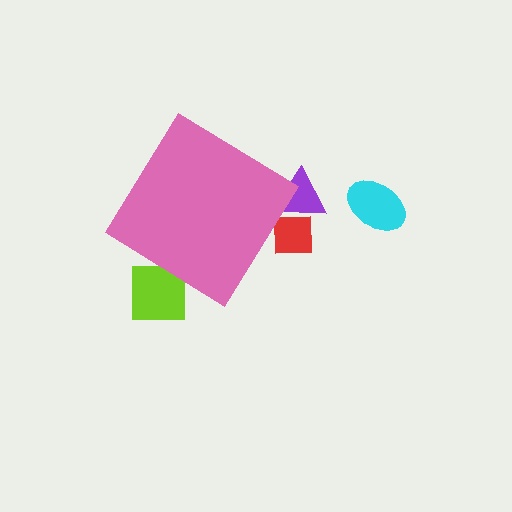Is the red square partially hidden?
Yes, the red square is partially hidden behind the pink diamond.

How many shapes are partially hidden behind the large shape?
3 shapes are partially hidden.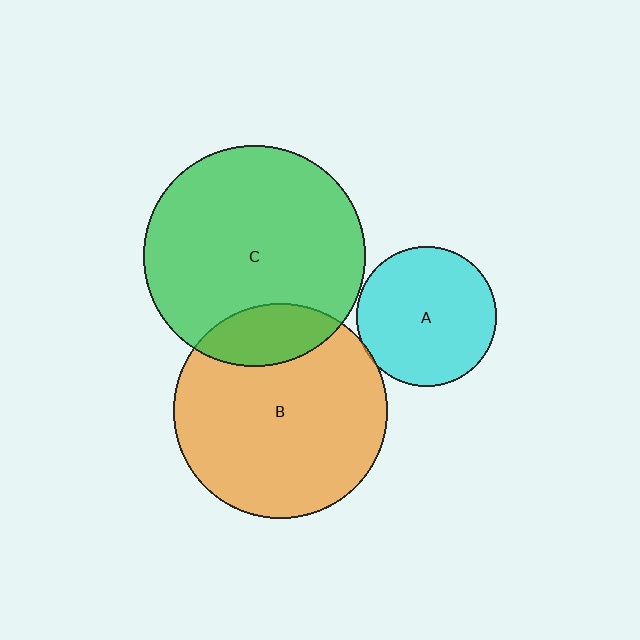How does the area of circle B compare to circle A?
Approximately 2.4 times.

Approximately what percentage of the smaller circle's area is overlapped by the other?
Approximately 15%.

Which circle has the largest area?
Circle C (green).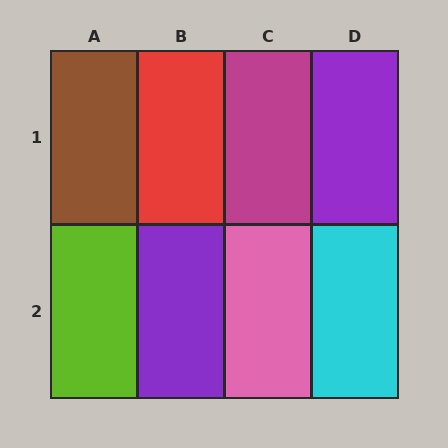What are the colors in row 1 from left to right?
Brown, red, magenta, purple.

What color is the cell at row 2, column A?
Lime.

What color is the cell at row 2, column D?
Cyan.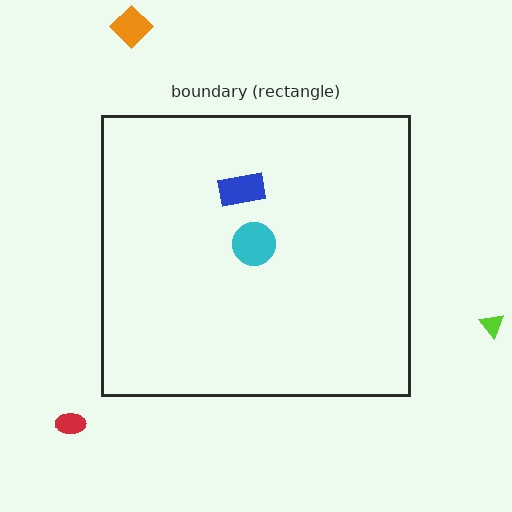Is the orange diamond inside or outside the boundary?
Outside.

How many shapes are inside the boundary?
2 inside, 3 outside.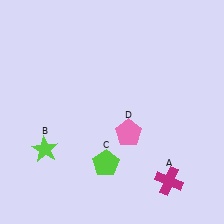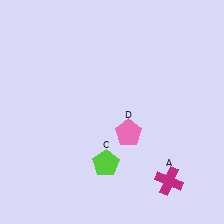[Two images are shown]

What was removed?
The lime star (B) was removed in Image 2.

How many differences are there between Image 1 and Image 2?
There is 1 difference between the two images.